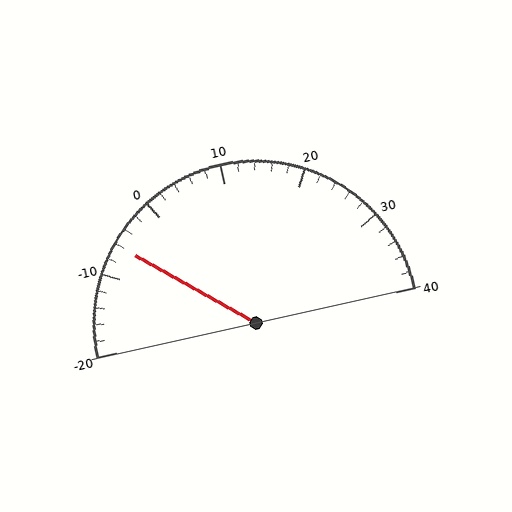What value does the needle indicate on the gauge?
The needle indicates approximately -6.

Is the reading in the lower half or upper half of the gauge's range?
The reading is in the lower half of the range (-20 to 40).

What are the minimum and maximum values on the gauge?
The gauge ranges from -20 to 40.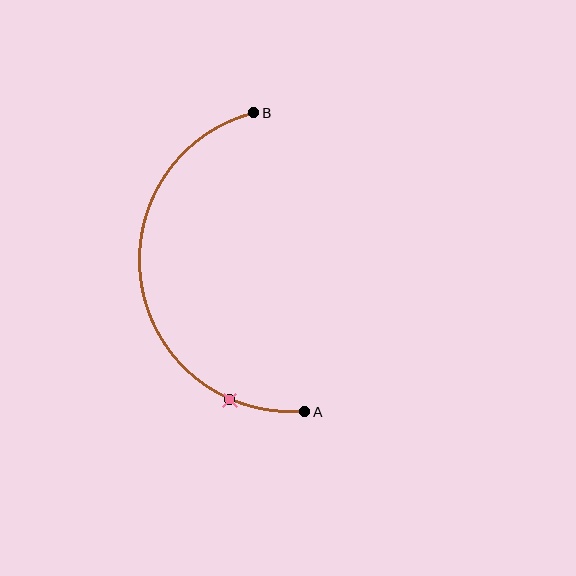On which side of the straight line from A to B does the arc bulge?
The arc bulges to the left of the straight line connecting A and B.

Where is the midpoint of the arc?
The arc midpoint is the point on the curve farthest from the straight line joining A and B. It sits to the left of that line.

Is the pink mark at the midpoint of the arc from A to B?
No. The pink mark lies on the arc but is closer to endpoint A. The arc midpoint would be at the point on the curve equidistant along the arc from both A and B.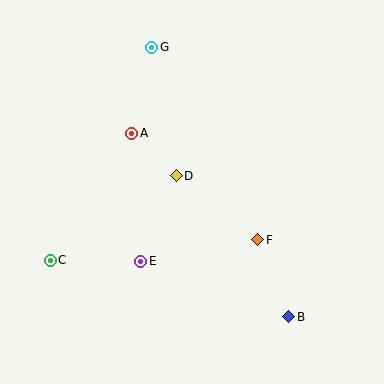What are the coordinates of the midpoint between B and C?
The midpoint between B and C is at (170, 289).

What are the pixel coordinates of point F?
Point F is at (258, 240).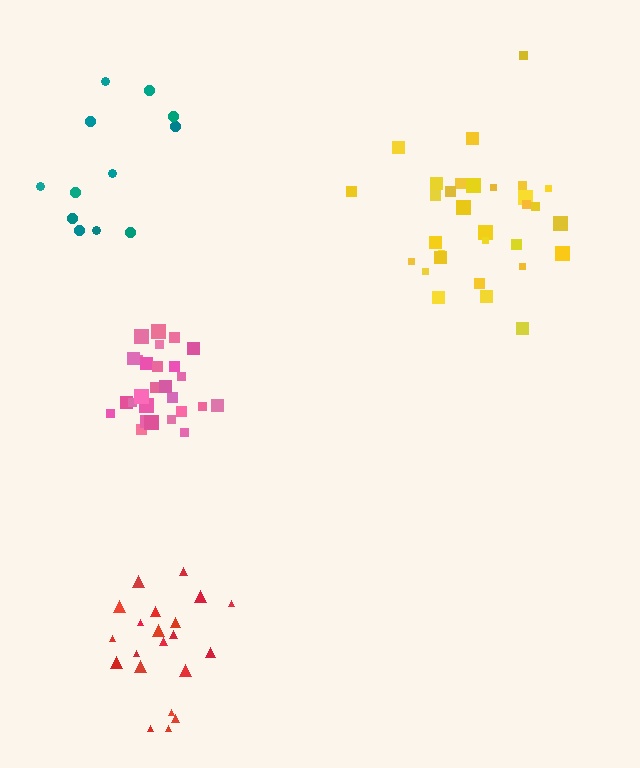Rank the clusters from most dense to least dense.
pink, yellow, red, teal.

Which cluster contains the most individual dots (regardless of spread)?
Yellow (31).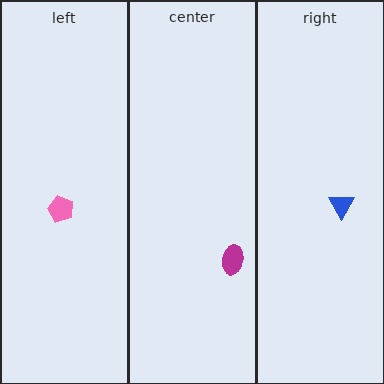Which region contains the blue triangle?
The right region.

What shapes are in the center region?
The magenta ellipse.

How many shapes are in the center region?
1.